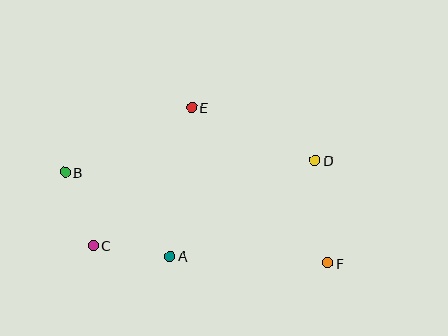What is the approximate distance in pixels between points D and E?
The distance between D and E is approximately 135 pixels.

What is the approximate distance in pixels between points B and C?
The distance between B and C is approximately 78 pixels.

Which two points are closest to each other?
Points A and C are closest to each other.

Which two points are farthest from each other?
Points B and F are farthest from each other.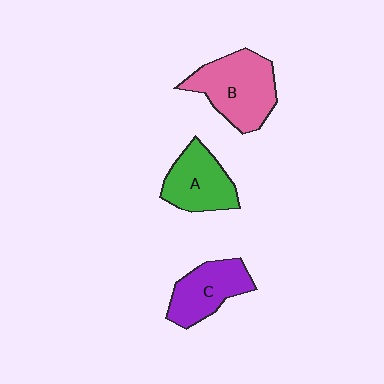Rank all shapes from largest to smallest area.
From largest to smallest: B (pink), A (green), C (purple).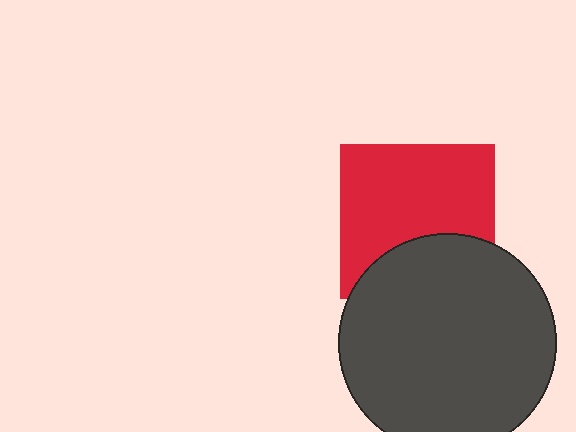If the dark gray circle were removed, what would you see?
You would see the complete red square.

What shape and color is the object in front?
The object in front is a dark gray circle.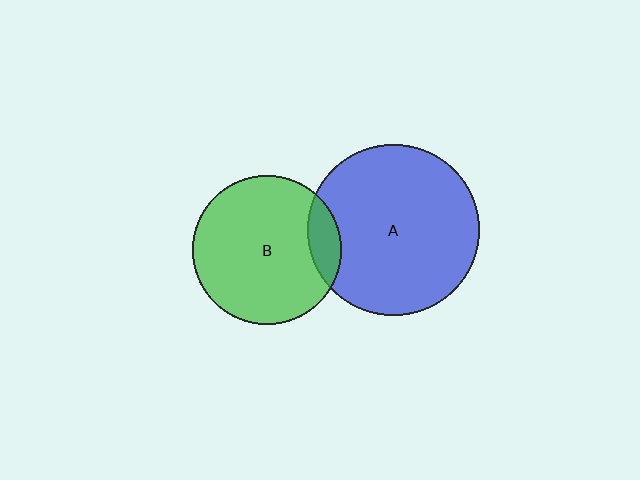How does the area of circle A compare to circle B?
Approximately 1.3 times.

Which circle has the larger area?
Circle A (blue).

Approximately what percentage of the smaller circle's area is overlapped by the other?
Approximately 10%.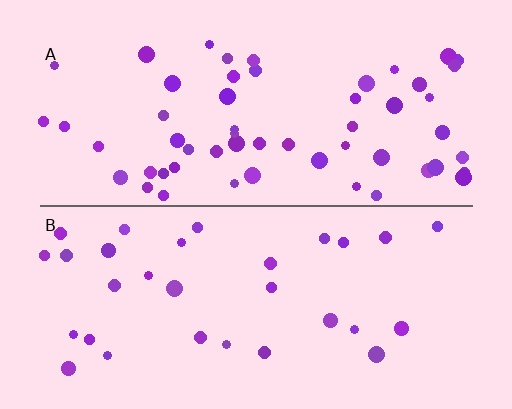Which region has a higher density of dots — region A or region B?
A (the top).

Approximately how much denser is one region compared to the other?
Approximately 1.8× — region A over region B.